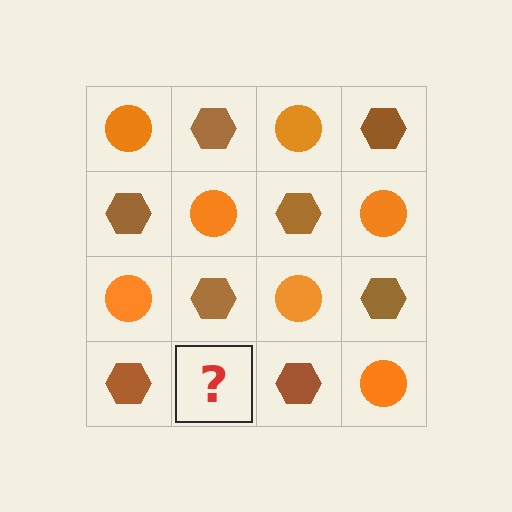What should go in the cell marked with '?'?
The missing cell should contain an orange circle.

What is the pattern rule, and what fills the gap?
The rule is that it alternates orange circle and brown hexagon in a checkerboard pattern. The gap should be filled with an orange circle.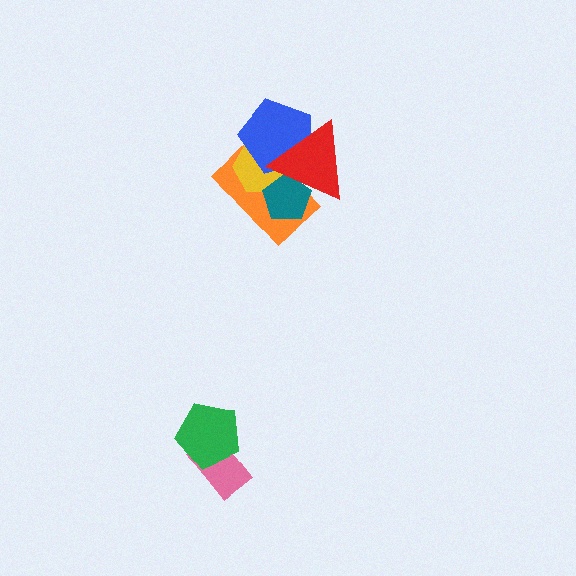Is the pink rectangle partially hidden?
Yes, it is partially covered by another shape.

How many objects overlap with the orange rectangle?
4 objects overlap with the orange rectangle.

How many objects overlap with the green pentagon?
1 object overlaps with the green pentagon.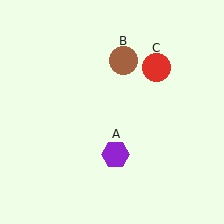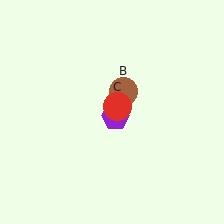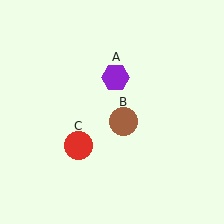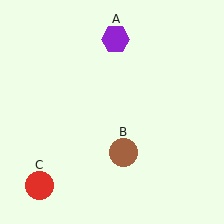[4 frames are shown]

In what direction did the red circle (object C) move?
The red circle (object C) moved down and to the left.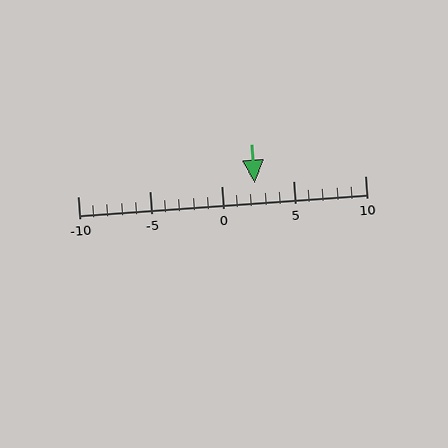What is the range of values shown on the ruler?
The ruler shows values from -10 to 10.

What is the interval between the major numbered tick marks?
The major tick marks are spaced 5 units apart.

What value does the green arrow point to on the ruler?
The green arrow points to approximately 2.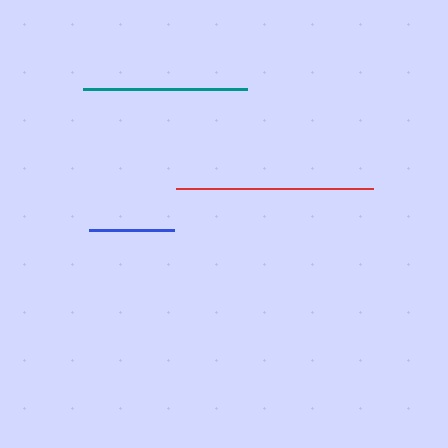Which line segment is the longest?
The red line is the longest at approximately 197 pixels.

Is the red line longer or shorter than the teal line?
The red line is longer than the teal line.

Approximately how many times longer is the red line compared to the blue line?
The red line is approximately 2.3 times the length of the blue line.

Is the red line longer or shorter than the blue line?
The red line is longer than the blue line.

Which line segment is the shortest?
The blue line is the shortest at approximately 84 pixels.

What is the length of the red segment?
The red segment is approximately 197 pixels long.